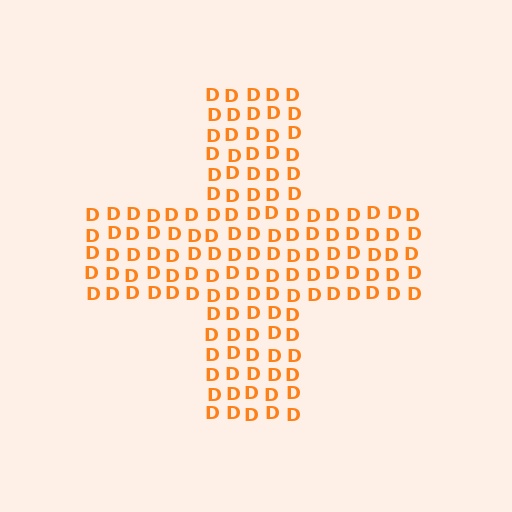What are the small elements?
The small elements are letter D's.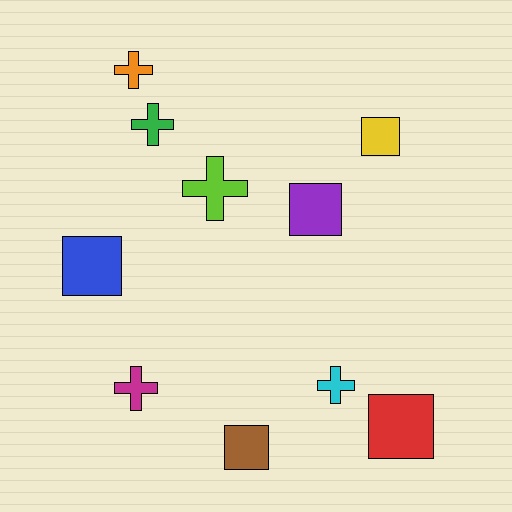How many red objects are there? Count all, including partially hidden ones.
There is 1 red object.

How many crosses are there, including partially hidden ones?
There are 5 crosses.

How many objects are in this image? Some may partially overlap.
There are 10 objects.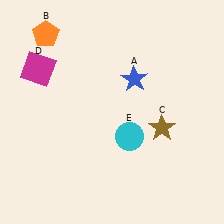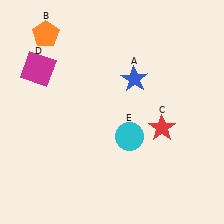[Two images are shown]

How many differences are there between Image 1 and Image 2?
There is 1 difference between the two images.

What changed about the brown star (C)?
In Image 1, C is brown. In Image 2, it changed to red.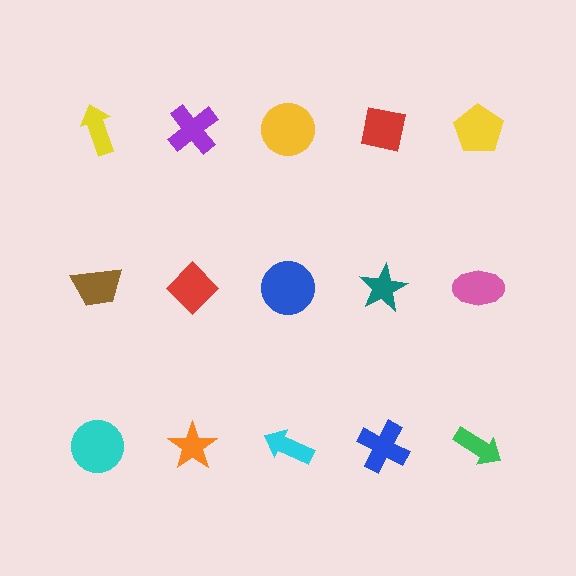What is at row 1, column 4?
A red square.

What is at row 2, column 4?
A teal star.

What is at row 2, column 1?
A brown trapezoid.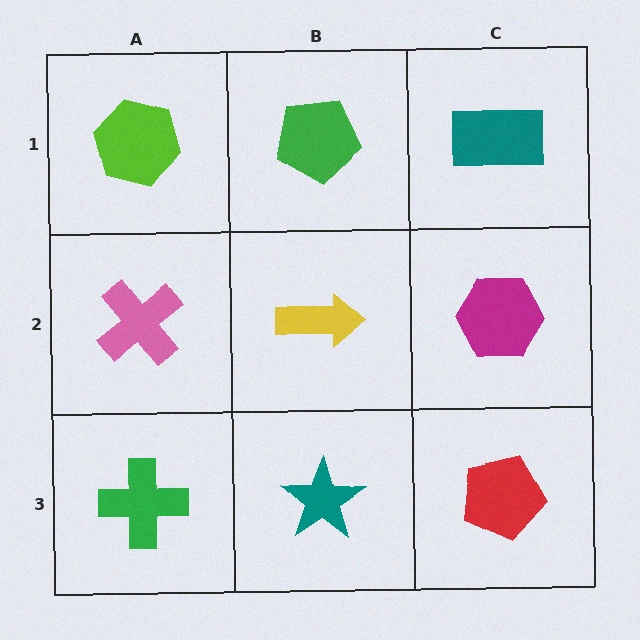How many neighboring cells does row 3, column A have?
2.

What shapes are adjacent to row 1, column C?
A magenta hexagon (row 2, column C), a green pentagon (row 1, column B).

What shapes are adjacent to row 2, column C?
A teal rectangle (row 1, column C), a red pentagon (row 3, column C), a yellow arrow (row 2, column B).